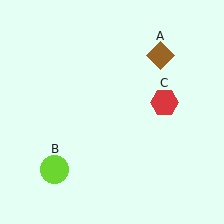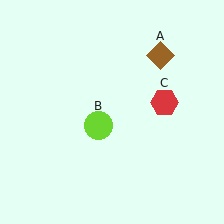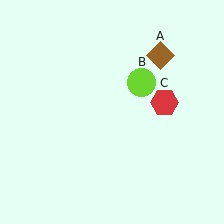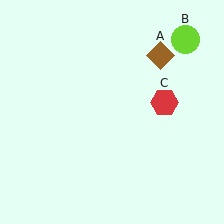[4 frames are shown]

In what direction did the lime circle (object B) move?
The lime circle (object B) moved up and to the right.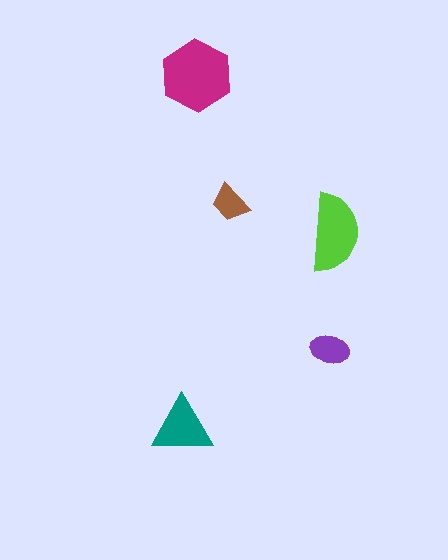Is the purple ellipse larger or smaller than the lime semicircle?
Smaller.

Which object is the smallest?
The brown trapezoid.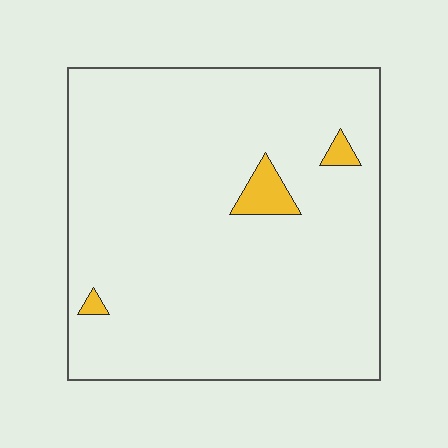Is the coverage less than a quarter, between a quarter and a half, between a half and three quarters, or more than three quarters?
Less than a quarter.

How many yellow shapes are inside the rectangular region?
3.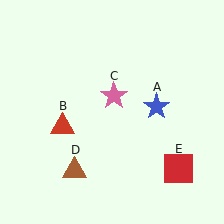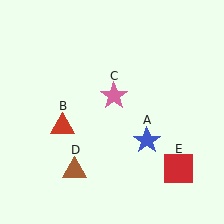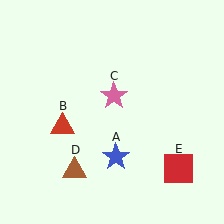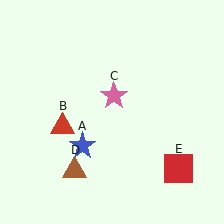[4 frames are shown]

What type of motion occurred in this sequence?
The blue star (object A) rotated clockwise around the center of the scene.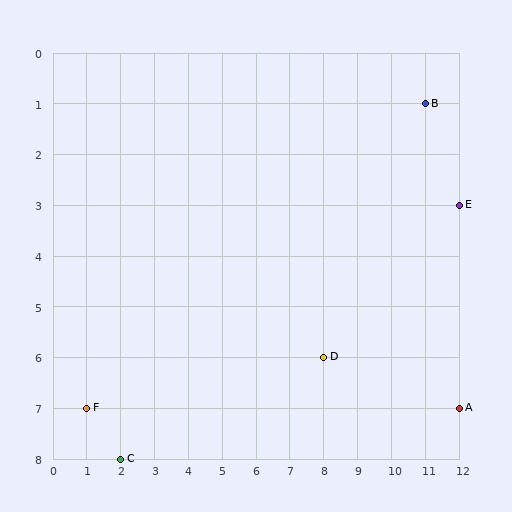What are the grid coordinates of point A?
Point A is at grid coordinates (12, 7).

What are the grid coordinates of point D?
Point D is at grid coordinates (8, 6).